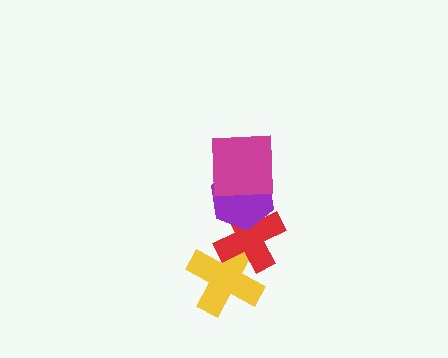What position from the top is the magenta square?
The magenta square is 1st from the top.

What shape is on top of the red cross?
The purple hexagon is on top of the red cross.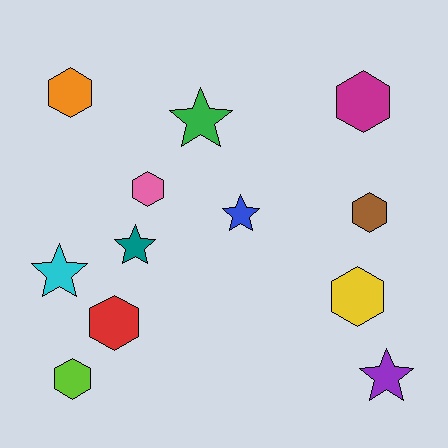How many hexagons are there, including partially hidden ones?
There are 7 hexagons.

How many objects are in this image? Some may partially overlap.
There are 12 objects.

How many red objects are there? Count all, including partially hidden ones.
There is 1 red object.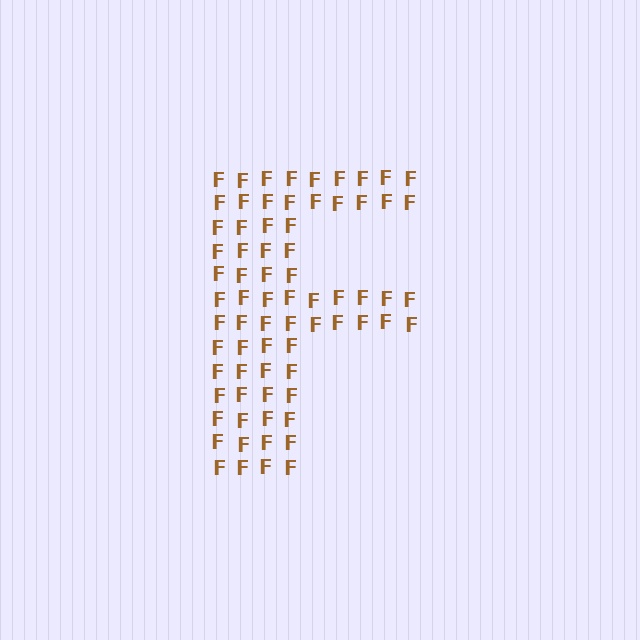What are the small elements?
The small elements are letter F's.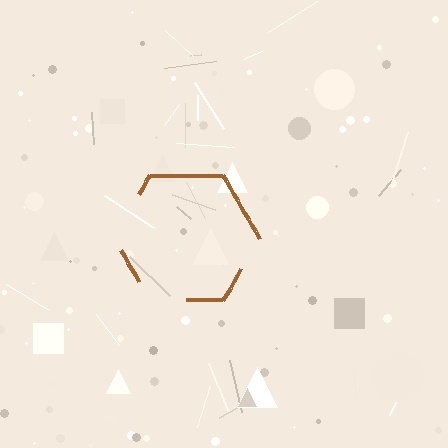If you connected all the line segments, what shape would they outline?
They would outline a hexagon.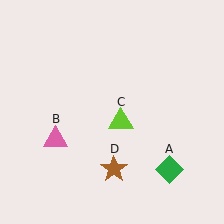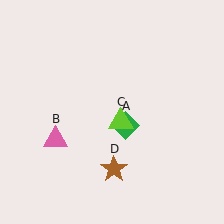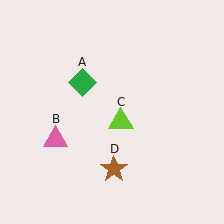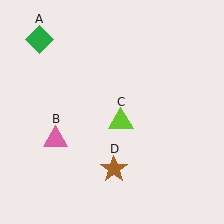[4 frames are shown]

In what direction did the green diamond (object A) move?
The green diamond (object A) moved up and to the left.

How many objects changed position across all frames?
1 object changed position: green diamond (object A).